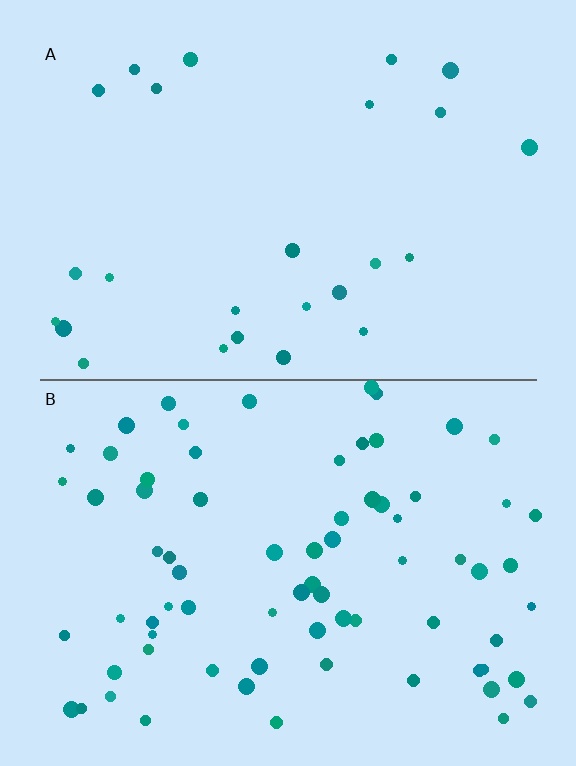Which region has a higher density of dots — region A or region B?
B (the bottom).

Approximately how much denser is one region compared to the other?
Approximately 2.9× — region B over region A.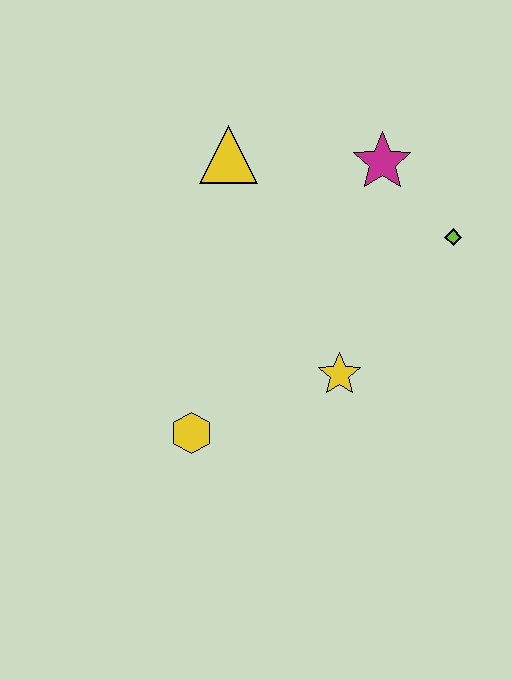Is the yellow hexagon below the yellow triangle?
Yes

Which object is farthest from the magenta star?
The yellow hexagon is farthest from the magenta star.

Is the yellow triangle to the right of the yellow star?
No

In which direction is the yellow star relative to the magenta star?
The yellow star is below the magenta star.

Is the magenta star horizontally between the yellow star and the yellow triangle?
No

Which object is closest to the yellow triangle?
The magenta star is closest to the yellow triangle.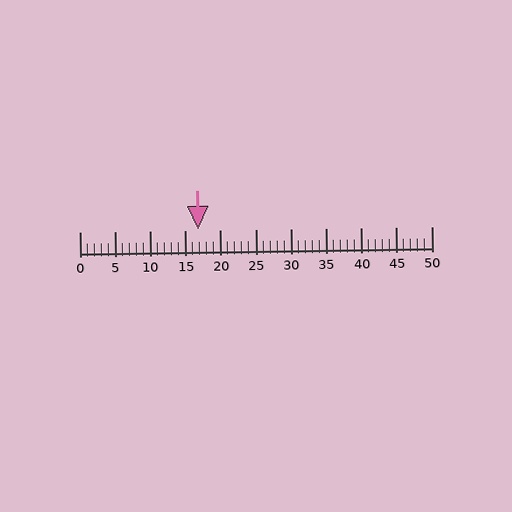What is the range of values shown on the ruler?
The ruler shows values from 0 to 50.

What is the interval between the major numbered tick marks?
The major tick marks are spaced 5 units apart.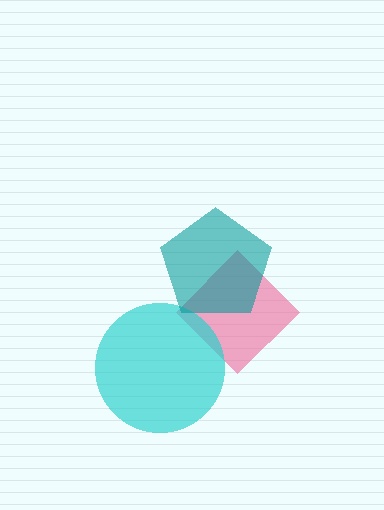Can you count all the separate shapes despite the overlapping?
Yes, there are 3 separate shapes.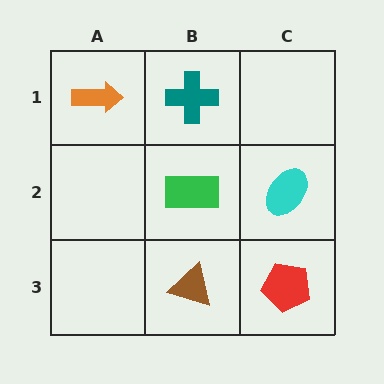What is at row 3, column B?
A brown triangle.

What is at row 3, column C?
A red pentagon.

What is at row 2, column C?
A cyan ellipse.